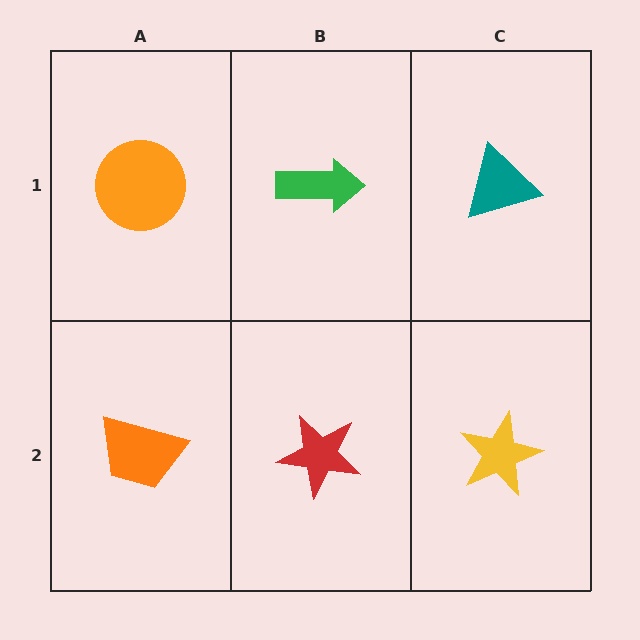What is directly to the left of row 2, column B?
An orange trapezoid.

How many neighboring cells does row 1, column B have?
3.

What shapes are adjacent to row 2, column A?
An orange circle (row 1, column A), a red star (row 2, column B).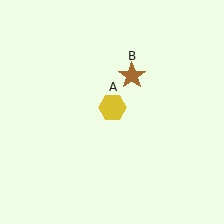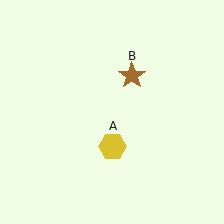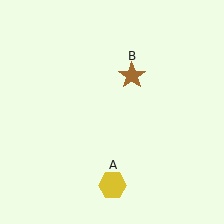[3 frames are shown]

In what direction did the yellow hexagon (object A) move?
The yellow hexagon (object A) moved down.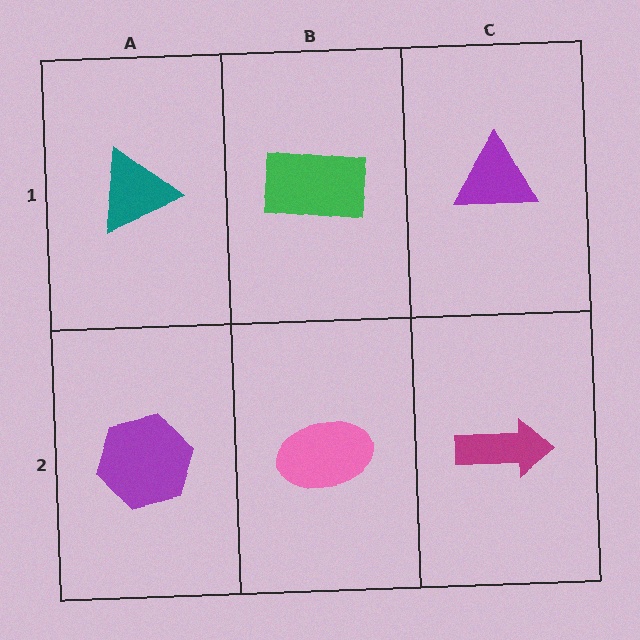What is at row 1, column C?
A purple triangle.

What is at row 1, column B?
A green rectangle.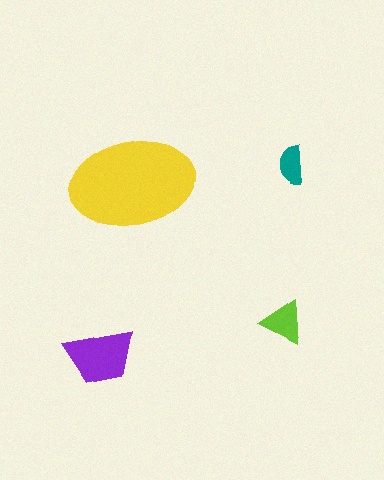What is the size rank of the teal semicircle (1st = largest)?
4th.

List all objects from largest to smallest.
The yellow ellipse, the purple trapezoid, the lime triangle, the teal semicircle.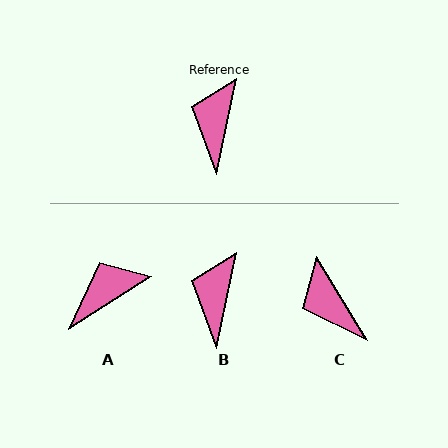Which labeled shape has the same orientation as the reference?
B.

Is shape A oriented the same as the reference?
No, it is off by about 46 degrees.